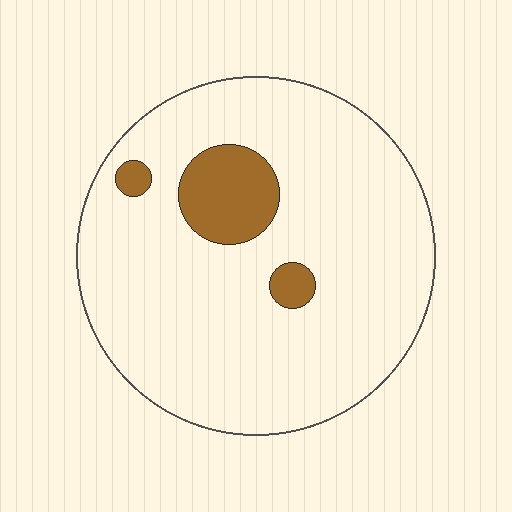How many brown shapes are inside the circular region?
3.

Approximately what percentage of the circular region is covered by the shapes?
Approximately 10%.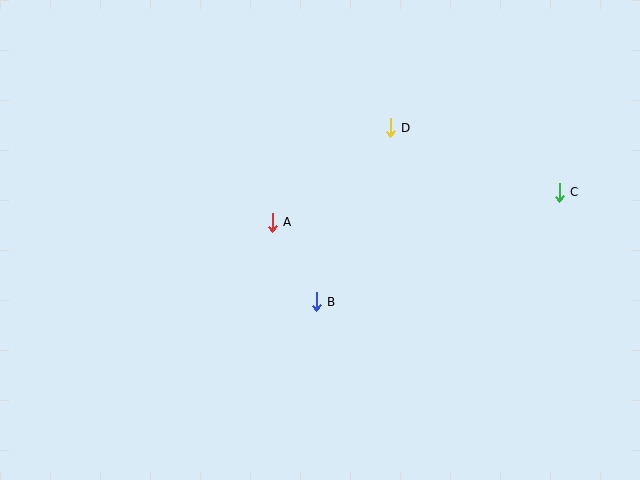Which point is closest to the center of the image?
Point A at (272, 223) is closest to the center.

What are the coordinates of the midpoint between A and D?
The midpoint between A and D is at (331, 175).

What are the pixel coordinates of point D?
Point D is at (390, 128).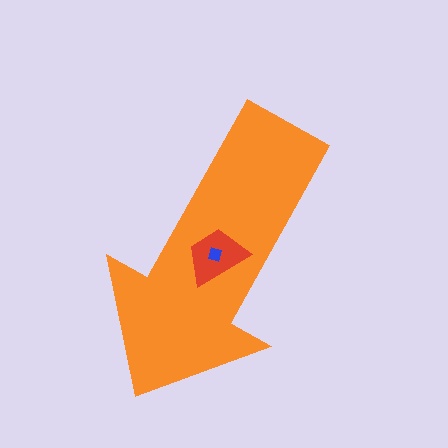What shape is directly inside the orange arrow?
The red trapezoid.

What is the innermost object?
The blue diamond.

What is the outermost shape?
The orange arrow.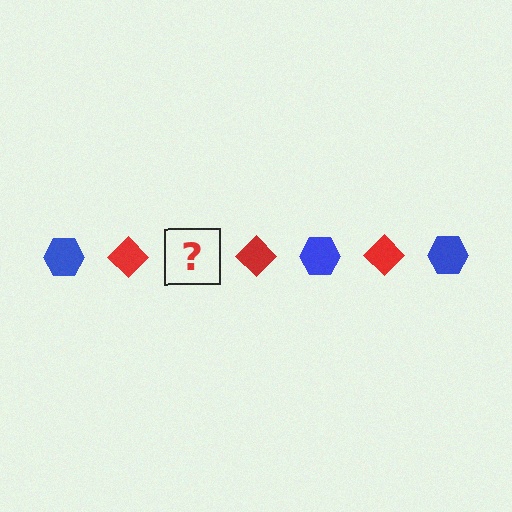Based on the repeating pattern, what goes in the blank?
The blank should be a blue hexagon.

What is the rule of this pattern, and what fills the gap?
The rule is that the pattern alternates between blue hexagon and red diamond. The gap should be filled with a blue hexagon.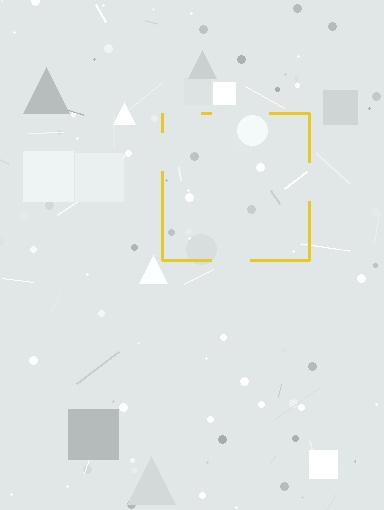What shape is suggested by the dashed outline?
The dashed outline suggests a square.